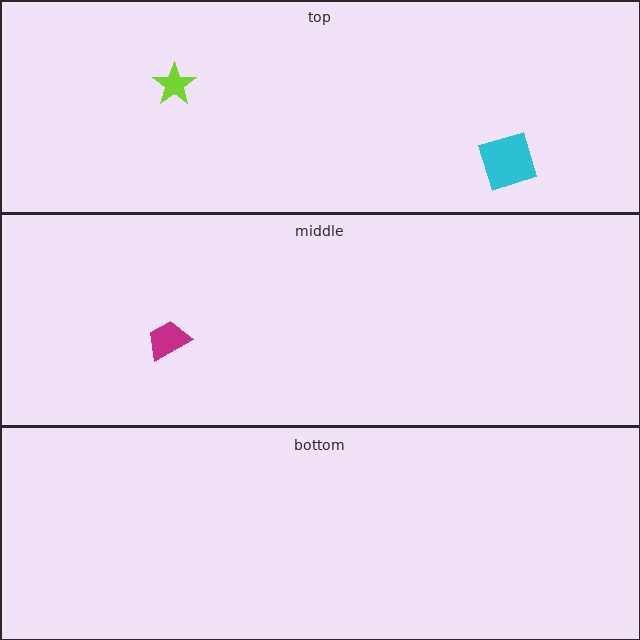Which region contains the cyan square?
The top region.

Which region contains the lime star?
The top region.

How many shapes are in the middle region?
1.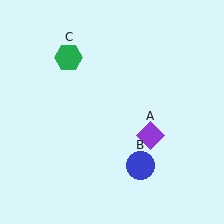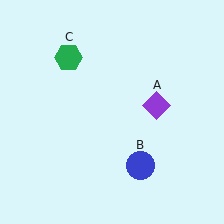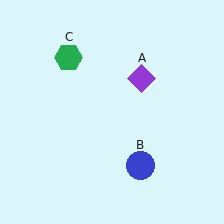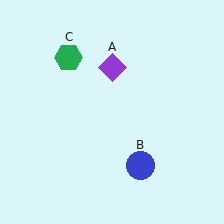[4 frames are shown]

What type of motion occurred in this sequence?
The purple diamond (object A) rotated counterclockwise around the center of the scene.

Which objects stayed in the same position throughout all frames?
Blue circle (object B) and green hexagon (object C) remained stationary.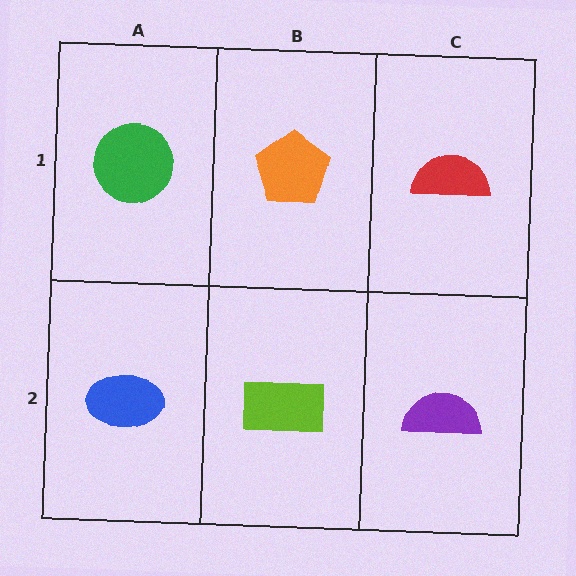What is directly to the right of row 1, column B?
A red semicircle.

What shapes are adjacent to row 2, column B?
An orange pentagon (row 1, column B), a blue ellipse (row 2, column A), a purple semicircle (row 2, column C).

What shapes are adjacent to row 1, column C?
A purple semicircle (row 2, column C), an orange pentagon (row 1, column B).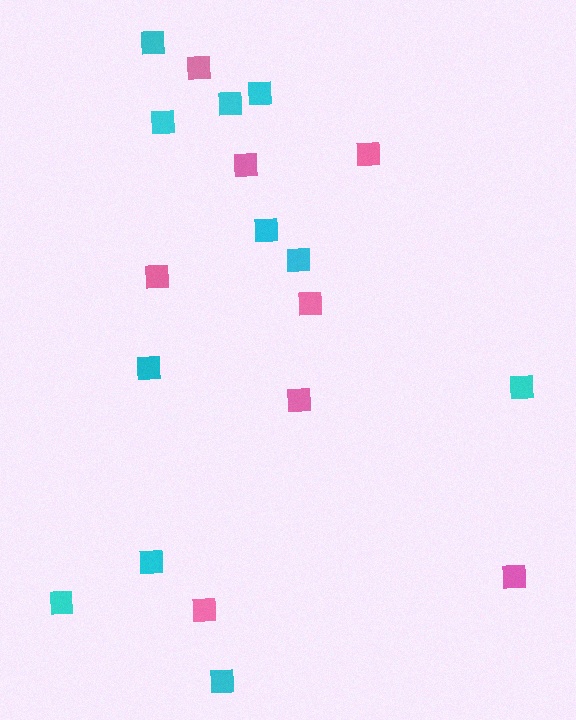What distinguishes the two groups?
There are 2 groups: one group of cyan squares (11) and one group of pink squares (8).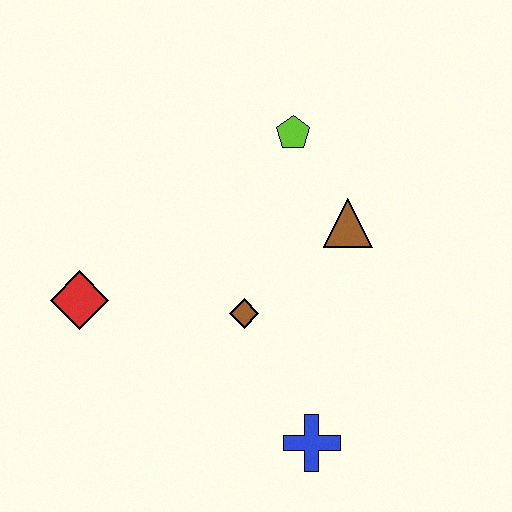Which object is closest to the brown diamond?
The brown triangle is closest to the brown diamond.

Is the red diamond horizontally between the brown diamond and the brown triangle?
No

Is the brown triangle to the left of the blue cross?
No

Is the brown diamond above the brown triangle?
No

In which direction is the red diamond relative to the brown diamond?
The red diamond is to the left of the brown diamond.